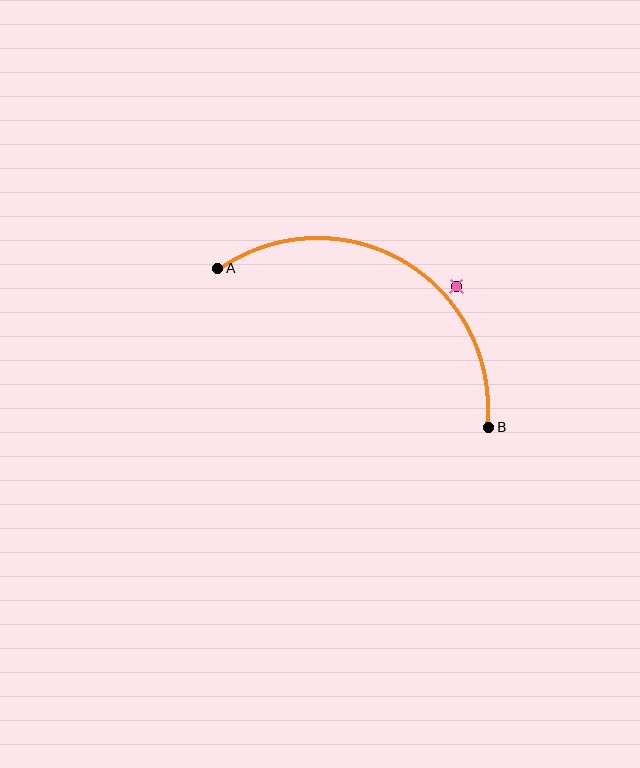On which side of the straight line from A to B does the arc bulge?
The arc bulges above the straight line connecting A and B.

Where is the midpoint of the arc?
The arc midpoint is the point on the curve farthest from the straight line joining A and B. It sits above that line.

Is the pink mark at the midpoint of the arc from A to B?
No — the pink mark does not lie on the arc at all. It sits slightly outside the curve.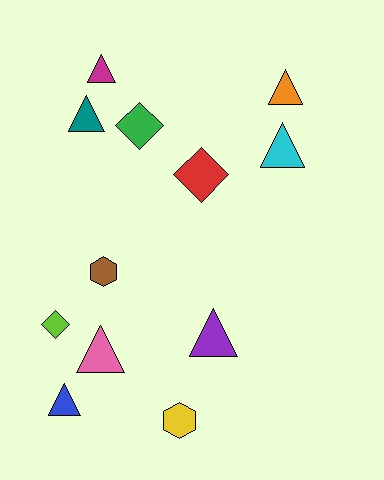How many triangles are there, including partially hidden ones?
There are 7 triangles.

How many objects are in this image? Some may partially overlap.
There are 12 objects.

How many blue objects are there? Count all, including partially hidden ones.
There is 1 blue object.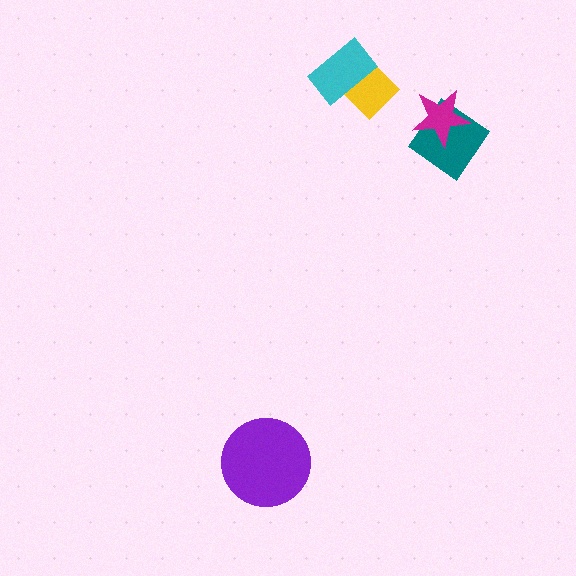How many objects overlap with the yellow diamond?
1 object overlaps with the yellow diamond.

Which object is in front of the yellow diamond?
The cyan rectangle is in front of the yellow diamond.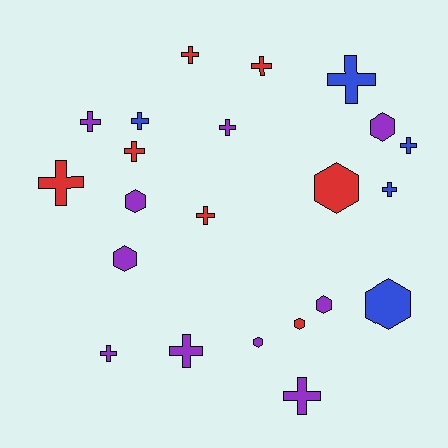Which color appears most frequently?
Purple, with 10 objects.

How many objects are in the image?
There are 22 objects.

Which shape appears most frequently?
Cross, with 14 objects.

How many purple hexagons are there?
There are 5 purple hexagons.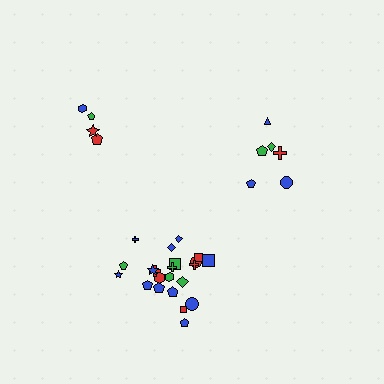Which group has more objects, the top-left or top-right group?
The top-right group.